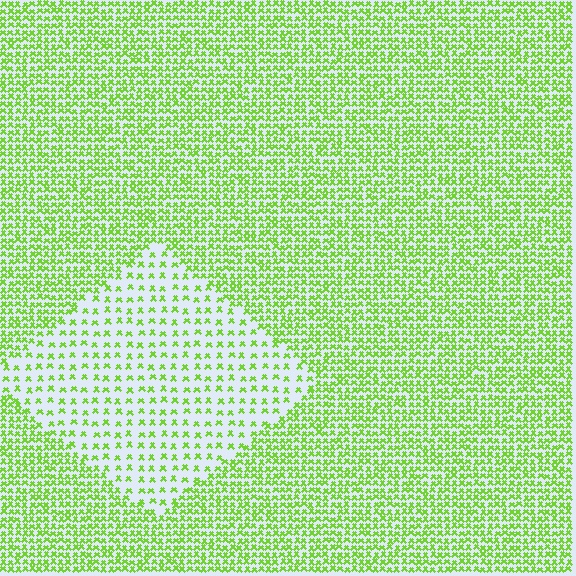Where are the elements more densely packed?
The elements are more densely packed outside the diamond boundary.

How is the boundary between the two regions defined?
The boundary is defined by a change in element density (approximately 2.5x ratio). All elements are the same color, size, and shape.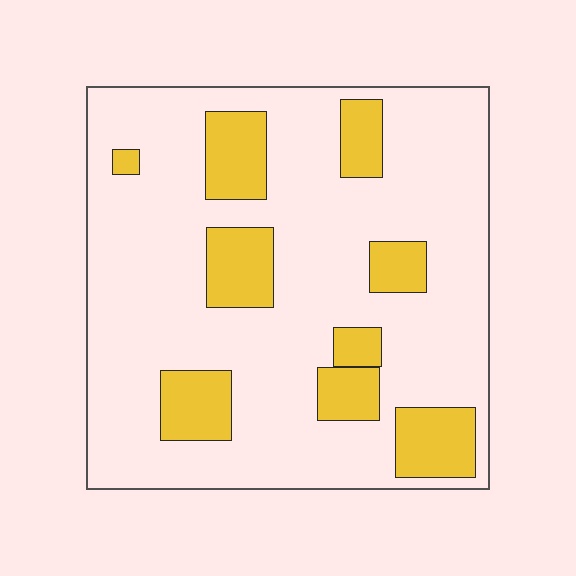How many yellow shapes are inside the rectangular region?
9.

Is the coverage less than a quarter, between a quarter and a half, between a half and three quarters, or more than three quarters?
Less than a quarter.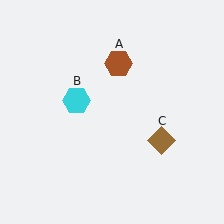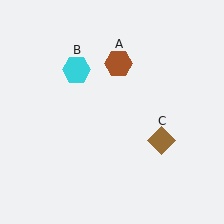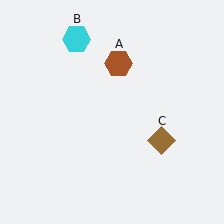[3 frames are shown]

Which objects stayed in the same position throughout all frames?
Brown hexagon (object A) and brown diamond (object C) remained stationary.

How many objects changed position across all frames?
1 object changed position: cyan hexagon (object B).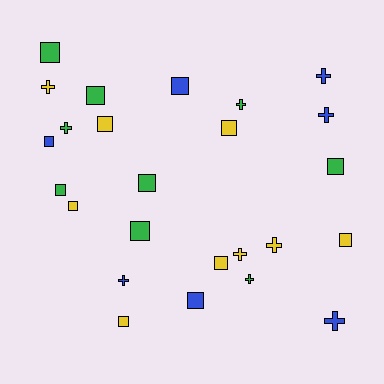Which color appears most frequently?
Green, with 9 objects.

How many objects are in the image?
There are 25 objects.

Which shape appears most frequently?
Square, with 15 objects.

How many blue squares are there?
There are 3 blue squares.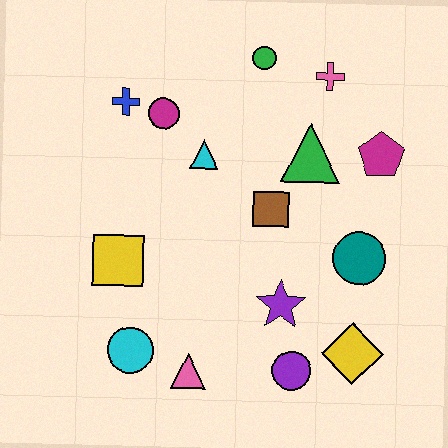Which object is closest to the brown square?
The green triangle is closest to the brown square.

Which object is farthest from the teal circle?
The blue cross is farthest from the teal circle.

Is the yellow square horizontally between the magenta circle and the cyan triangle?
No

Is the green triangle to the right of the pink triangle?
Yes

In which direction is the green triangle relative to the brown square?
The green triangle is above the brown square.